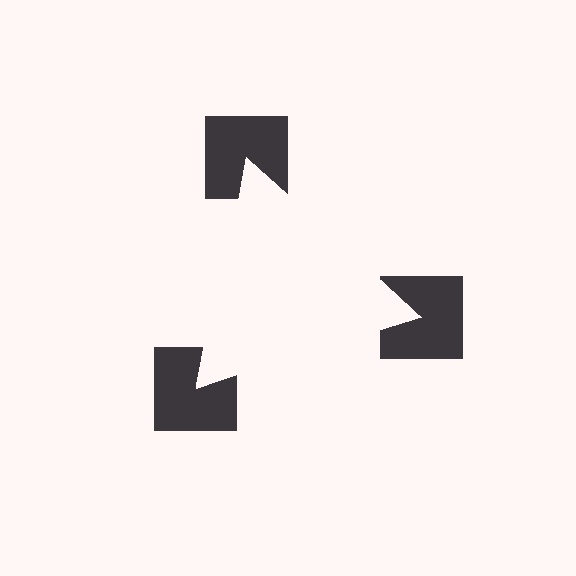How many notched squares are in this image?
There are 3 — one at each vertex of the illusory triangle.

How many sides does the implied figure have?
3 sides.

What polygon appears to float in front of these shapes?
An illusory triangle — its edges are inferred from the aligned wedge cuts in the notched squares, not physically drawn.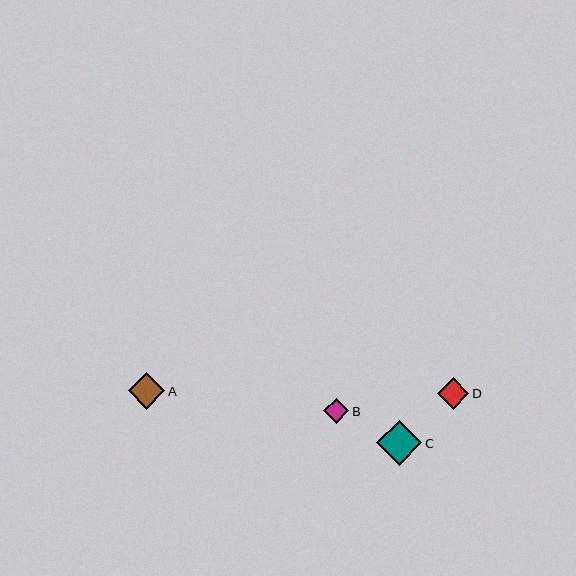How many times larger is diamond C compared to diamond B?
Diamond C is approximately 1.8 times the size of diamond B.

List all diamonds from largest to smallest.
From largest to smallest: C, A, D, B.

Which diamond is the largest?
Diamond C is the largest with a size of approximately 45 pixels.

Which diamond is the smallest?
Diamond B is the smallest with a size of approximately 25 pixels.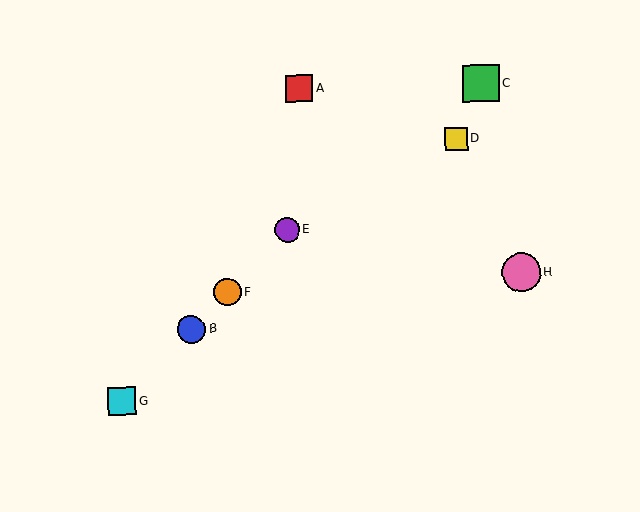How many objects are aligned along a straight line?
4 objects (B, E, F, G) are aligned along a straight line.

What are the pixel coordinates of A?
Object A is at (299, 89).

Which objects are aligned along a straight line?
Objects B, E, F, G are aligned along a straight line.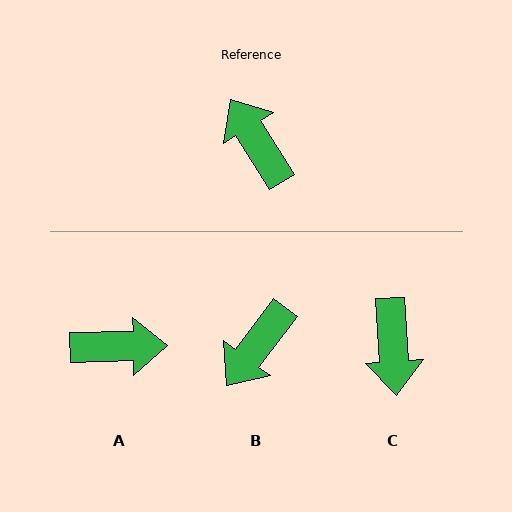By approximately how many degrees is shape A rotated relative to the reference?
Approximately 121 degrees clockwise.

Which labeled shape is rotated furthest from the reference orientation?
C, about 152 degrees away.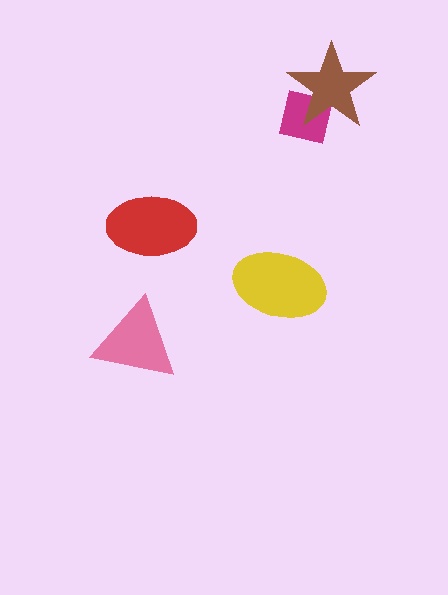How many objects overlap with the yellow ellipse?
0 objects overlap with the yellow ellipse.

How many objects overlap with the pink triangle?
0 objects overlap with the pink triangle.